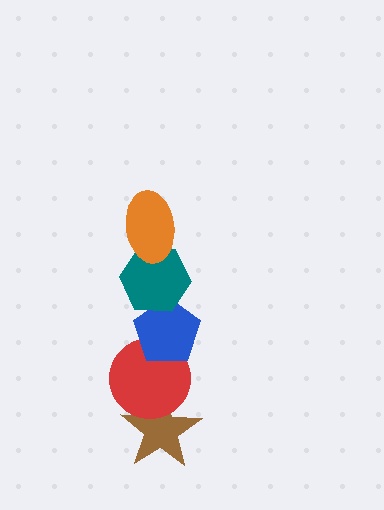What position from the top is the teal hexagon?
The teal hexagon is 2nd from the top.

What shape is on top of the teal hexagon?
The orange ellipse is on top of the teal hexagon.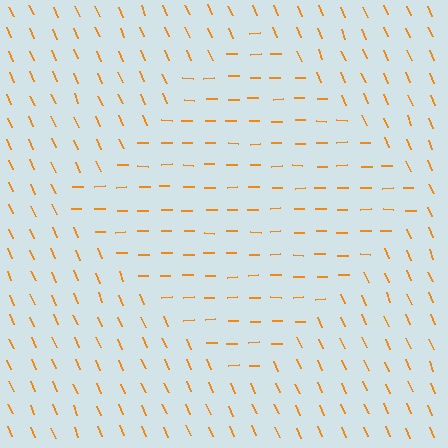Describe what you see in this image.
The image is filled with small orange line segments. A diamond region in the image has lines oriented differently from the surrounding lines, creating a visible texture boundary.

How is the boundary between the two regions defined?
The boundary is defined purely by a change in line orientation (approximately 67 degrees difference). All lines are the same color and thickness.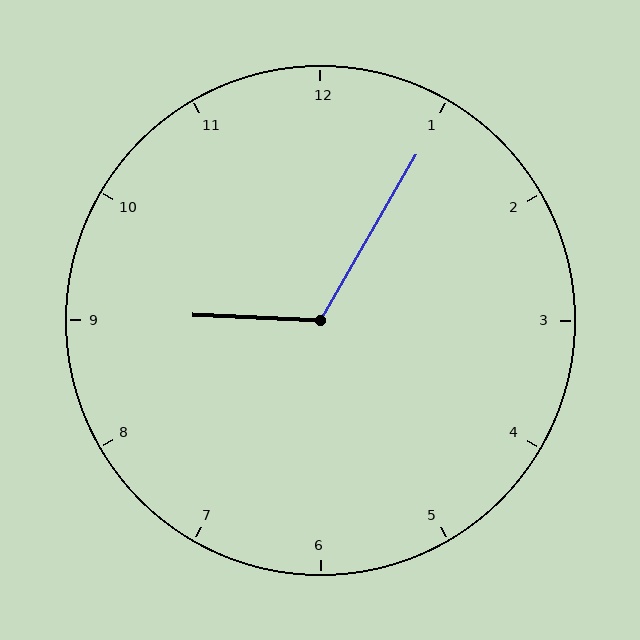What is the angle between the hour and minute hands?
Approximately 118 degrees.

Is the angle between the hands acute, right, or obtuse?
It is obtuse.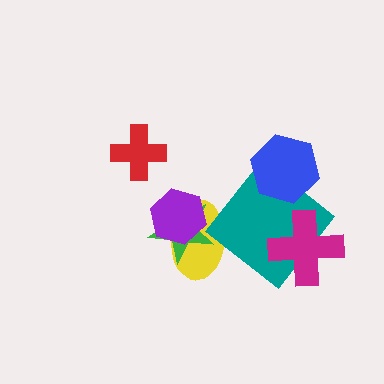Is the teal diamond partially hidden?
Yes, it is partially covered by another shape.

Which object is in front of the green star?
The purple hexagon is in front of the green star.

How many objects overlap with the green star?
2 objects overlap with the green star.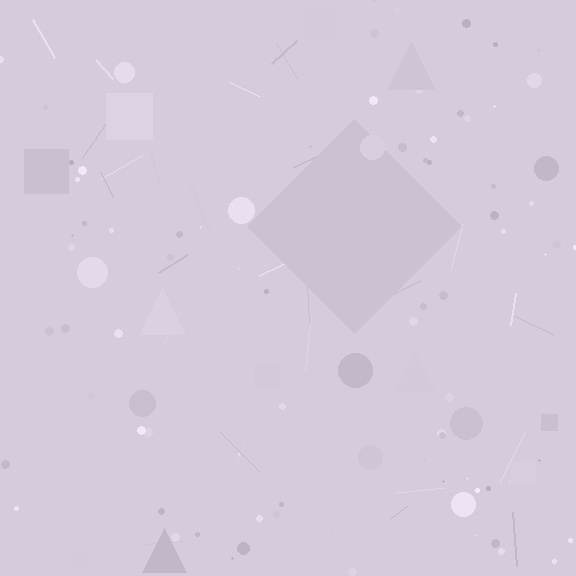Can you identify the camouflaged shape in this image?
The camouflaged shape is a diamond.